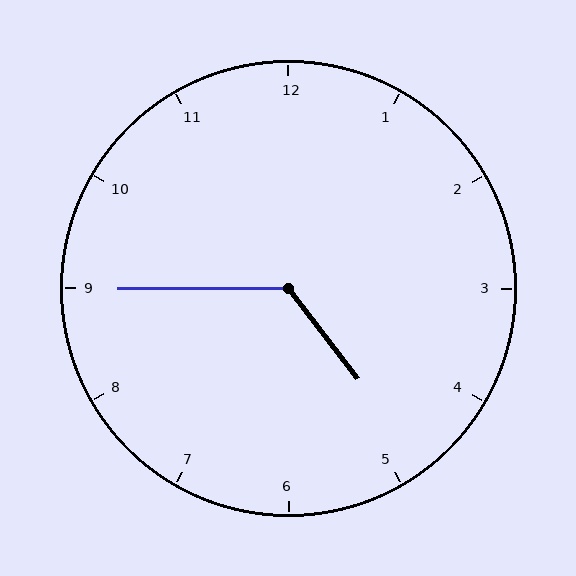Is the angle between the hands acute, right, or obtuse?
It is obtuse.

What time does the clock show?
4:45.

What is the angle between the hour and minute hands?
Approximately 128 degrees.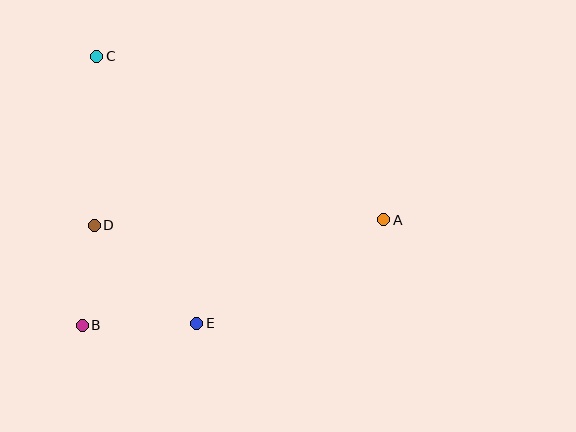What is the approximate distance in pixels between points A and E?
The distance between A and E is approximately 214 pixels.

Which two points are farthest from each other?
Points A and C are farthest from each other.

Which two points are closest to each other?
Points B and D are closest to each other.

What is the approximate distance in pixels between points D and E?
The distance between D and E is approximately 142 pixels.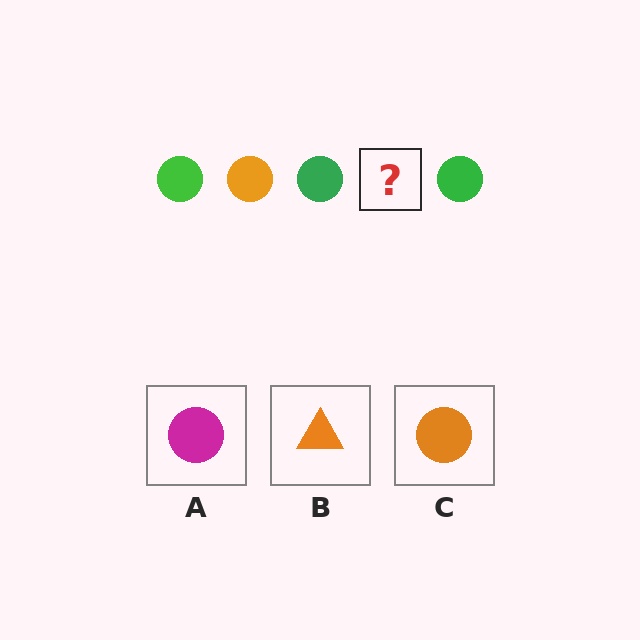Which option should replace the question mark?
Option C.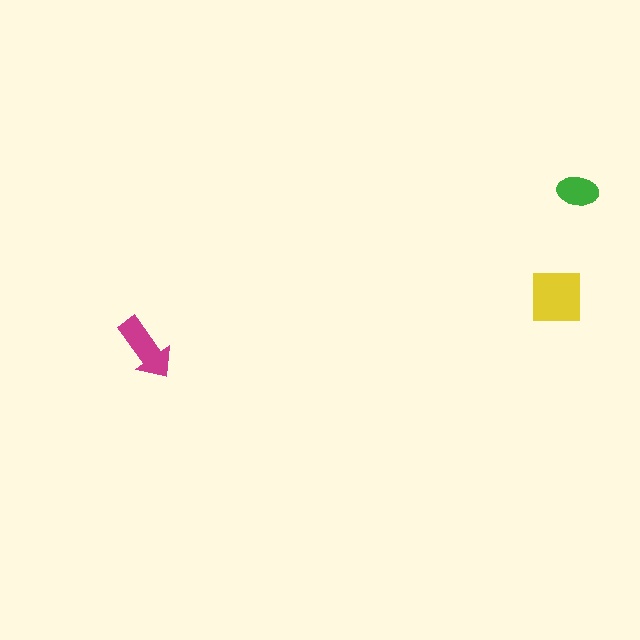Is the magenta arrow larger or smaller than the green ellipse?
Larger.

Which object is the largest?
The yellow square.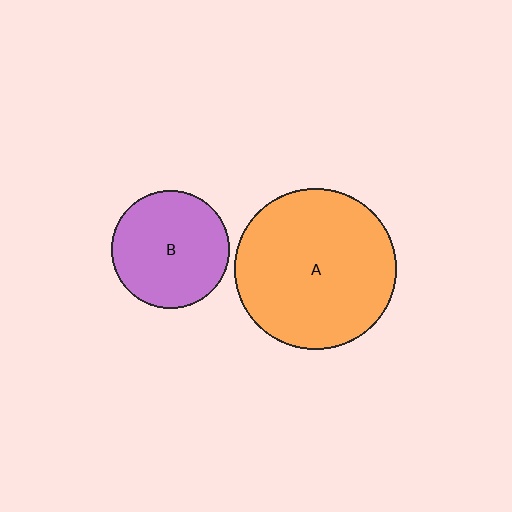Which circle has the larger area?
Circle A (orange).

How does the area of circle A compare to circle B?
Approximately 1.9 times.